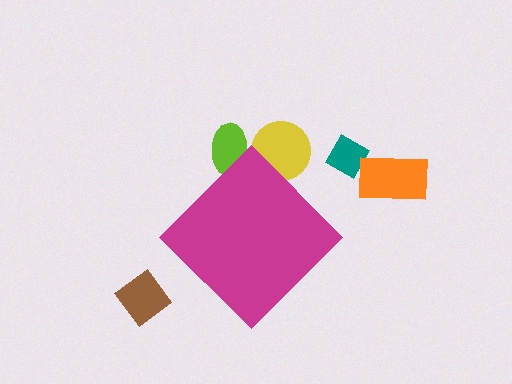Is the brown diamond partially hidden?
No, the brown diamond is fully visible.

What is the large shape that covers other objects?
A magenta diamond.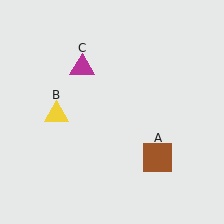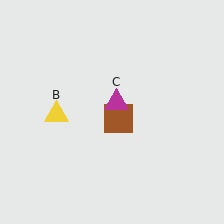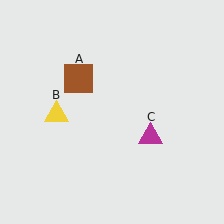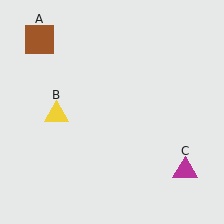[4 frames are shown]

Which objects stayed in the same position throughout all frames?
Yellow triangle (object B) remained stationary.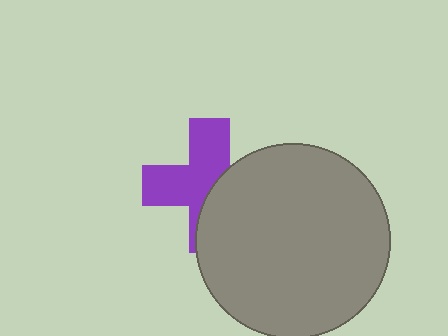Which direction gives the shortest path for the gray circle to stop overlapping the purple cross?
Moving right gives the shortest separation.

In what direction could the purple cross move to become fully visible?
The purple cross could move left. That would shift it out from behind the gray circle entirely.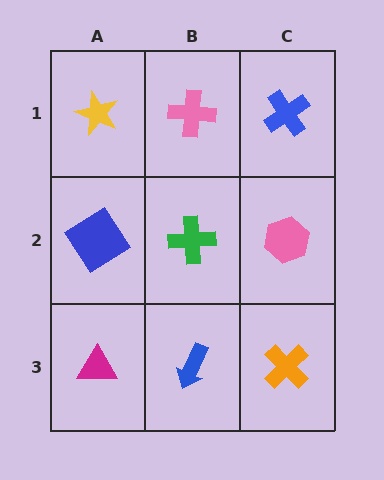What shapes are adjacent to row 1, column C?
A pink hexagon (row 2, column C), a pink cross (row 1, column B).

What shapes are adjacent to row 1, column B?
A green cross (row 2, column B), a yellow star (row 1, column A), a blue cross (row 1, column C).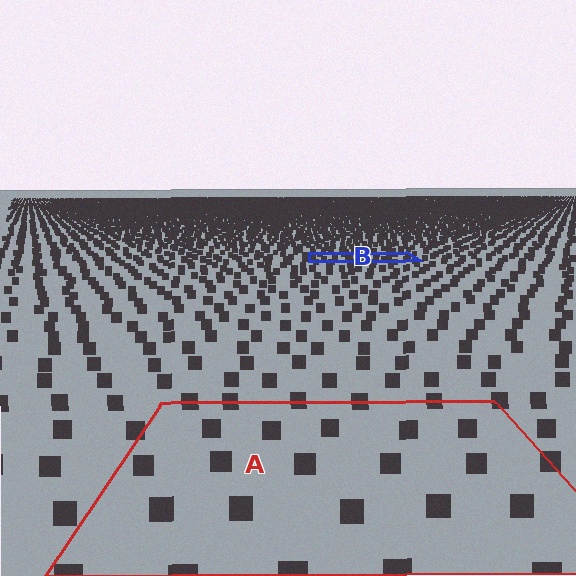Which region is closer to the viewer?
Region A is closer. The texture elements there are larger and more spread out.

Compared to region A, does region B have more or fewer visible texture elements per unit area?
Region B has more texture elements per unit area — they are packed more densely because it is farther away.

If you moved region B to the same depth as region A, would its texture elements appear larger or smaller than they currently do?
They would appear larger. At a closer depth, the same texture elements are projected at a bigger on-screen size.